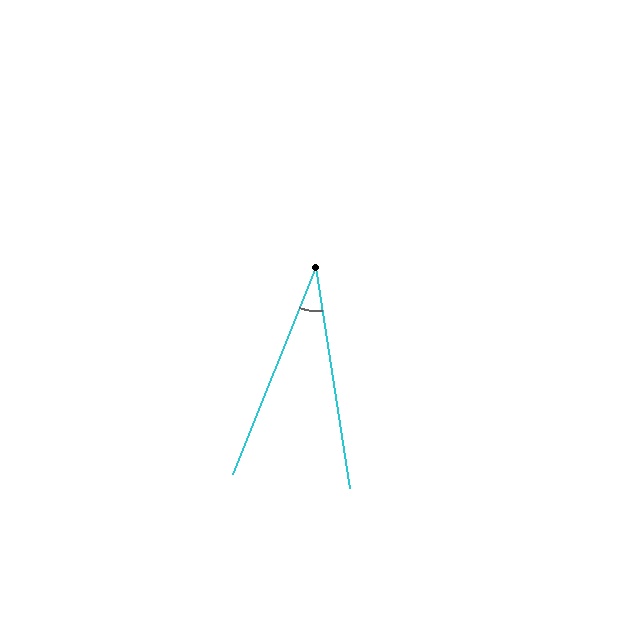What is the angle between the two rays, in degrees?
Approximately 31 degrees.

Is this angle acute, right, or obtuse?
It is acute.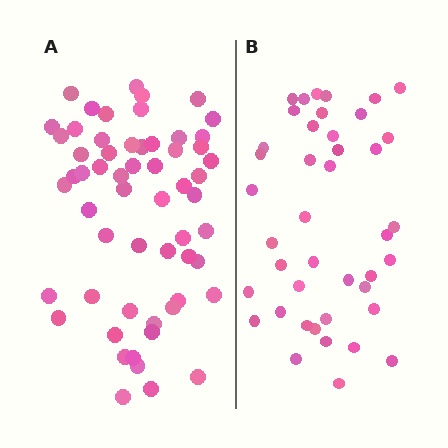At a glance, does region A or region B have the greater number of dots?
Region A (the left region) has more dots.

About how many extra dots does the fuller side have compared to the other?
Region A has approximately 15 more dots than region B.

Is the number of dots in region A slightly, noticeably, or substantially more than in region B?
Region A has noticeably more, but not dramatically so. The ratio is roughly 1.4 to 1.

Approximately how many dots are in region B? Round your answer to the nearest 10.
About 40 dots. (The exact count is 42, which rounds to 40.)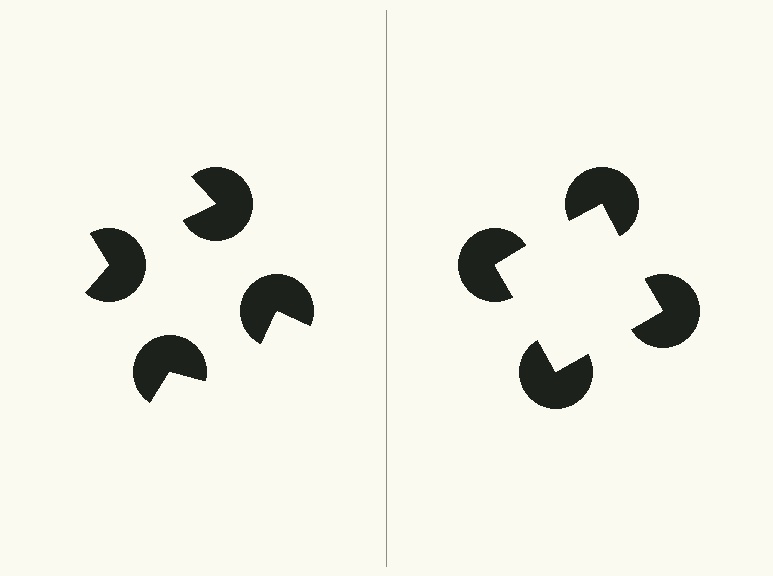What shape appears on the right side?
An illusory square.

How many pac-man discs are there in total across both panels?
8 — 4 on each side.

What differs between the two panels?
The pac-man discs are positioned identically on both sides; only the wedge orientations differ. On the right they align to a square; on the left they are misaligned.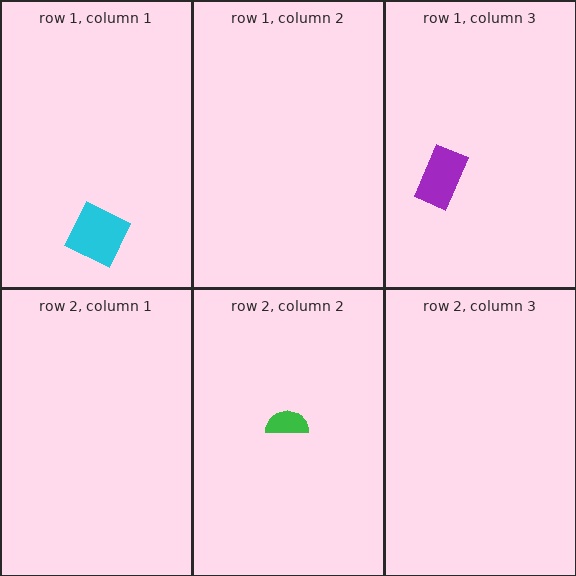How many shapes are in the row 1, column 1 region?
1.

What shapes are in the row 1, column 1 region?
The cyan square.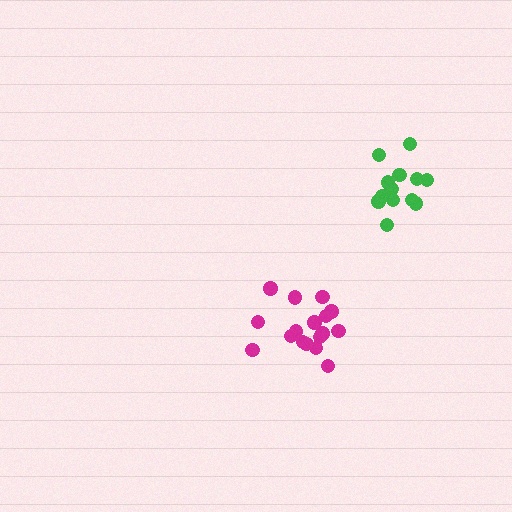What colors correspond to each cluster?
The clusters are colored: magenta, green.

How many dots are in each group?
Group 1: 17 dots, Group 2: 13 dots (30 total).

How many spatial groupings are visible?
There are 2 spatial groupings.